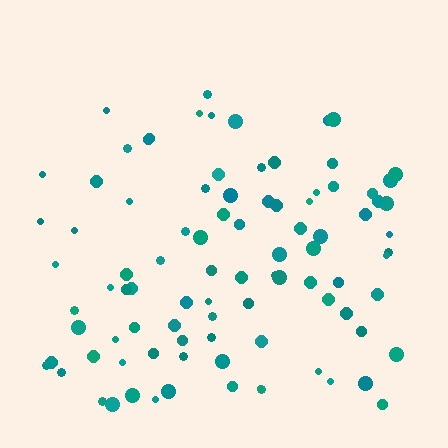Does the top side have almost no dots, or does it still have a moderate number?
Still a moderate number, just noticeably fewer than the bottom.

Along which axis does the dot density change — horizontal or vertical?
Vertical.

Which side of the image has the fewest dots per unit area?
The top.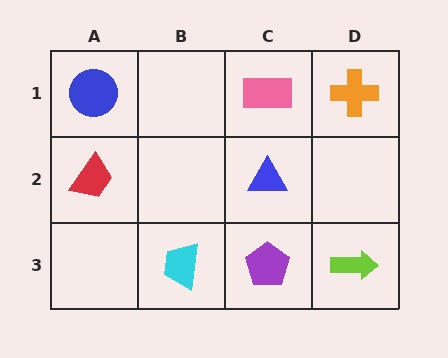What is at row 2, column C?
A blue triangle.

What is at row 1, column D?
An orange cross.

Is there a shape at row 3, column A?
No, that cell is empty.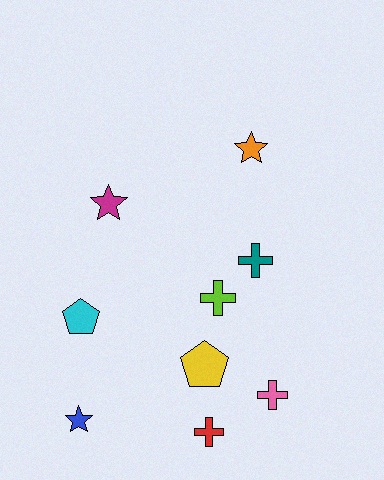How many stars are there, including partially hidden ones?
There are 3 stars.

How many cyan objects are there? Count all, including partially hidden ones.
There is 1 cyan object.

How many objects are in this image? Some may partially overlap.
There are 9 objects.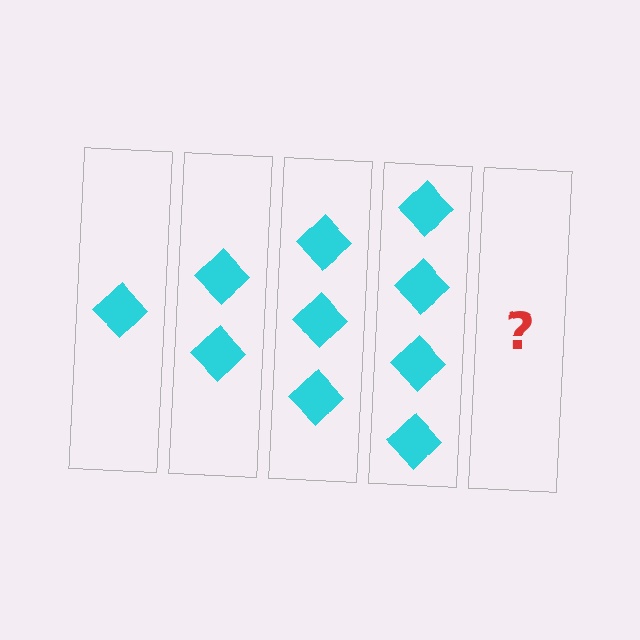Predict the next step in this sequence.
The next step is 5 diamonds.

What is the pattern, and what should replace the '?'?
The pattern is that each step adds one more diamond. The '?' should be 5 diamonds.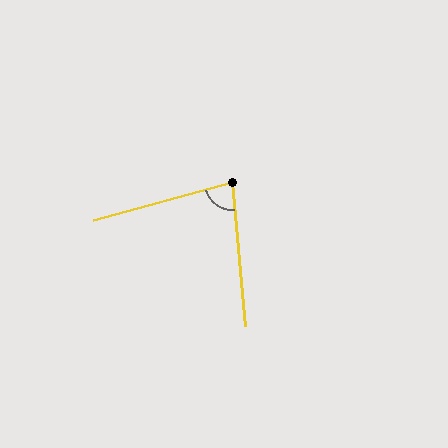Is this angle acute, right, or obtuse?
It is acute.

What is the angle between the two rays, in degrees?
Approximately 80 degrees.